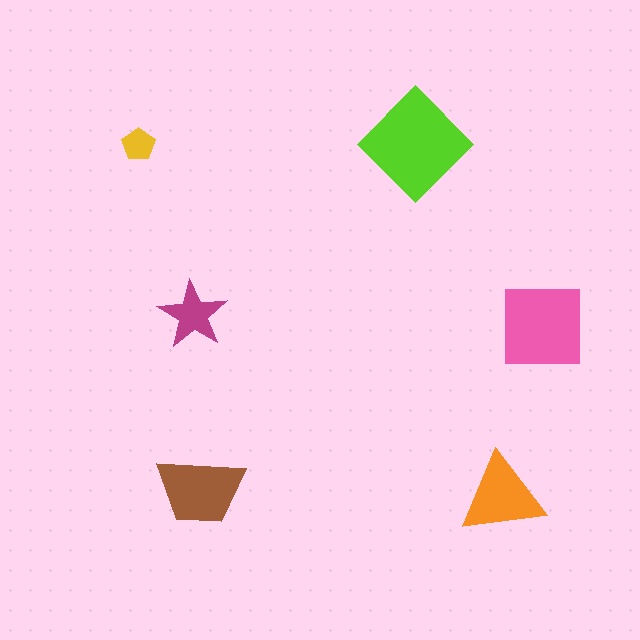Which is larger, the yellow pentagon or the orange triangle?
The orange triangle.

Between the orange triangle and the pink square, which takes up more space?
The pink square.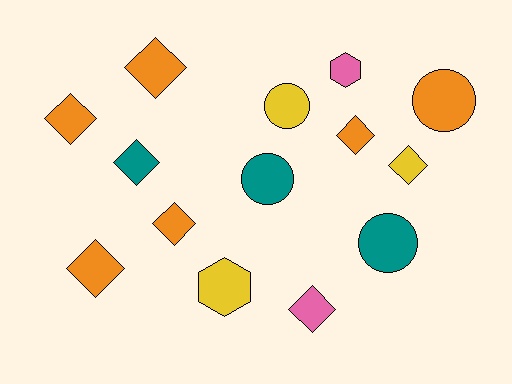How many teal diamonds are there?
There is 1 teal diamond.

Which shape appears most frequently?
Diamond, with 8 objects.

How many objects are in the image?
There are 14 objects.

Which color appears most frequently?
Orange, with 6 objects.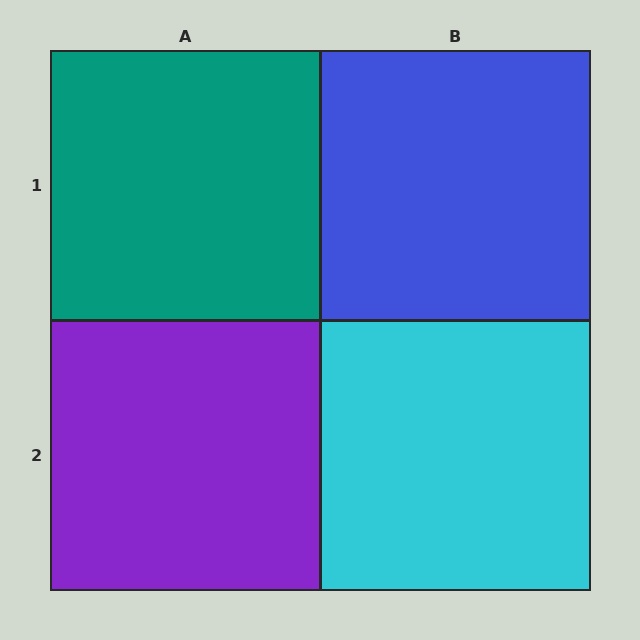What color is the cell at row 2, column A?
Purple.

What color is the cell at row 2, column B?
Cyan.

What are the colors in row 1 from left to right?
Teal, blue.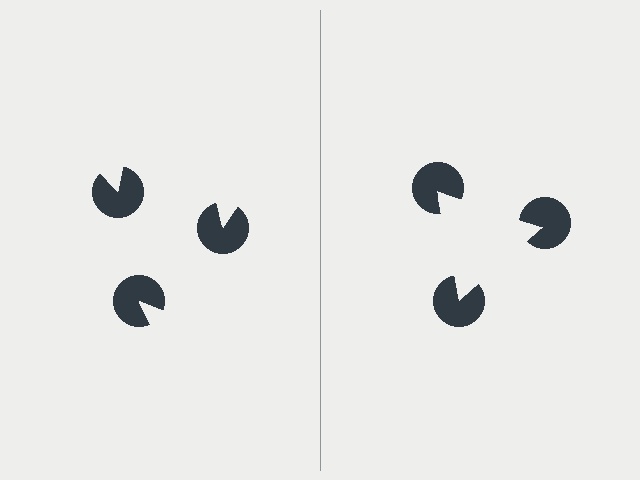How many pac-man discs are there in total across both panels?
6 — 3 on each side.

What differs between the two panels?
The pac-man discs are positioned identically on both sides; only the wedge orientations differ. On the right they align to a triangle; on the left they are misaligned.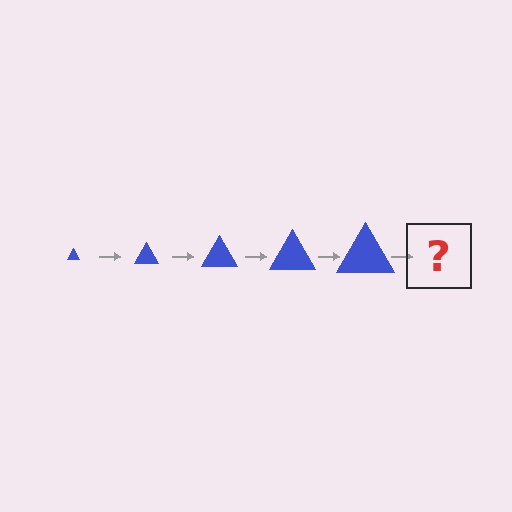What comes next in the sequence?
The next element should be a blue triangle, larger than the previous one.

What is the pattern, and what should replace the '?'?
The pattern is that the triangle gets progressively larger each step. The '?' should be a blue triangle, larger than the previous one.